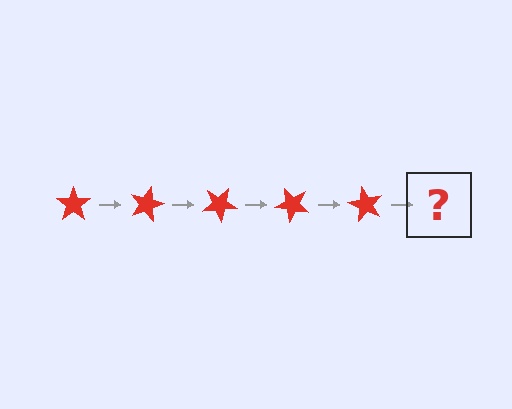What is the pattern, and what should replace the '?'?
The pattern is that the star rotates 15 degrees each step. The '?' should be a red star rotated 75 degrees.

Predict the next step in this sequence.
The next step is a red star rotated 75 degrees.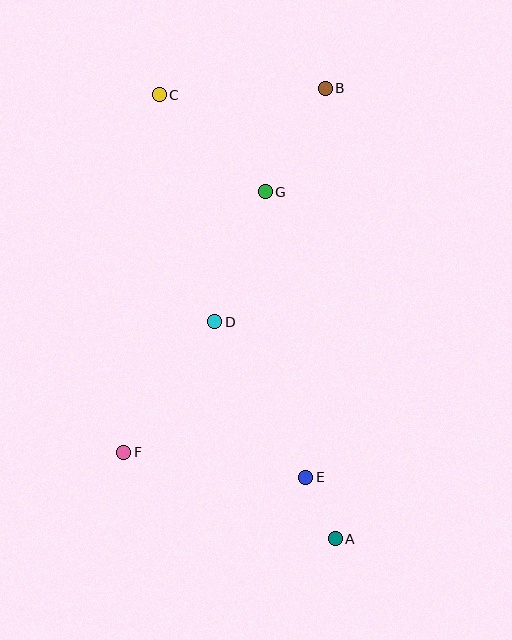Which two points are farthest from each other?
Points A and C are farthest from each other.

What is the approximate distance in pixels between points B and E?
The distance between B and E is approximately 390 pixels.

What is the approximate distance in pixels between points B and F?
The distance between B and F is approximately 416 pixels.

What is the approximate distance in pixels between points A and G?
The distance between A and G is approximately 354 pixels.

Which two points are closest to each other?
Points A and E are closest to each other.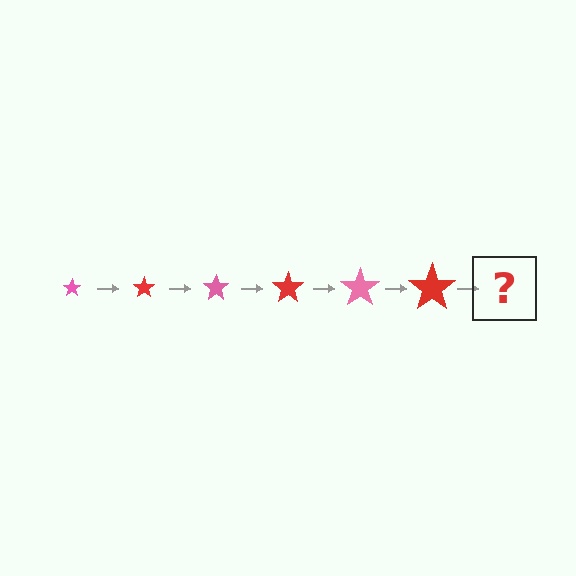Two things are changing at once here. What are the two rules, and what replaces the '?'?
The two rules are that the star grows larger each step and the color cycles through pink and red. The '?' should be a pink star, larger than the previous one.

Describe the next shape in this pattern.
It should be a pink star, larger than the previous one.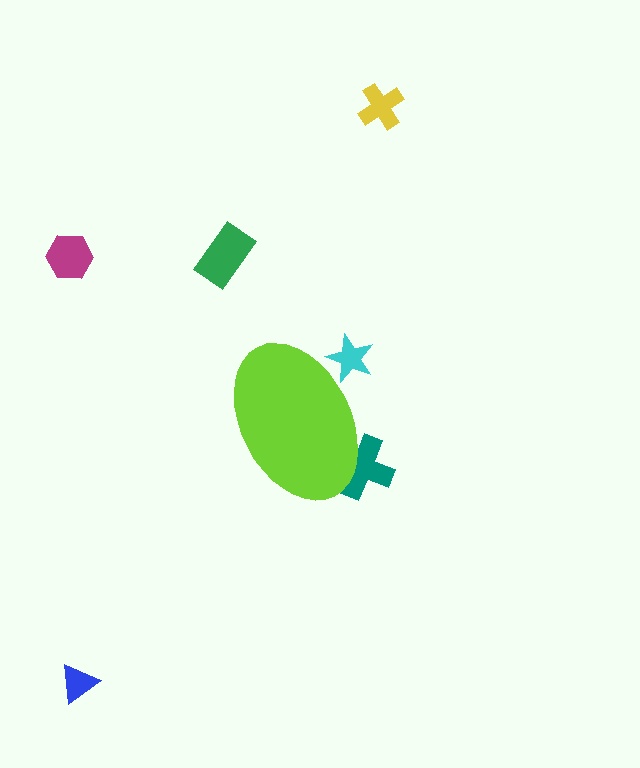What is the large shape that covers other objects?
A lime ellipse.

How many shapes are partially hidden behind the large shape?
2 shapes are partially hidden.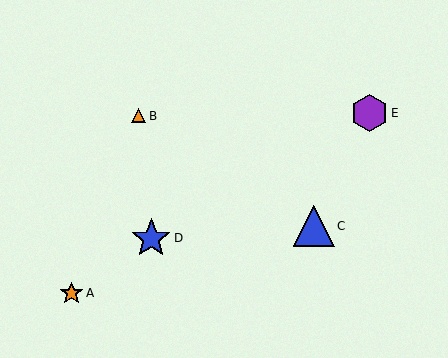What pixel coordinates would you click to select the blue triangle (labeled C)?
Click at (314, 226) to select the blue triangle C.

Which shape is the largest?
The blue triangle (labeled C) is the largest.